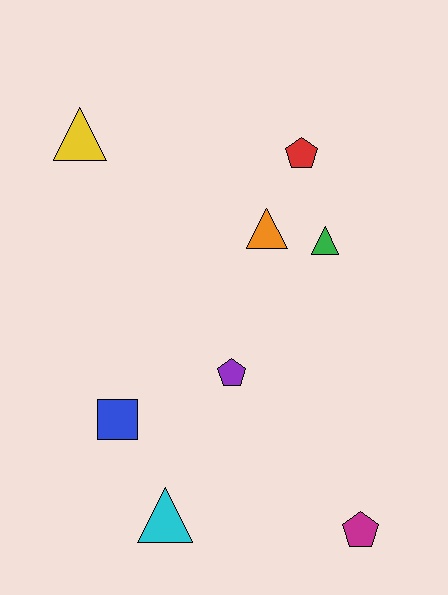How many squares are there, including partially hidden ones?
There is 1 square.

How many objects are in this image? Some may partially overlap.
There are 8 objects.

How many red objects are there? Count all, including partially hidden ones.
There is 1 red object.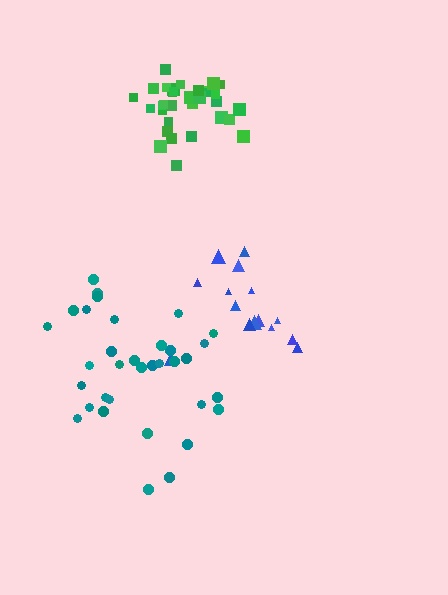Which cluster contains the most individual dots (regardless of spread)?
Teal (34).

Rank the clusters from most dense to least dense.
green, blue, teal.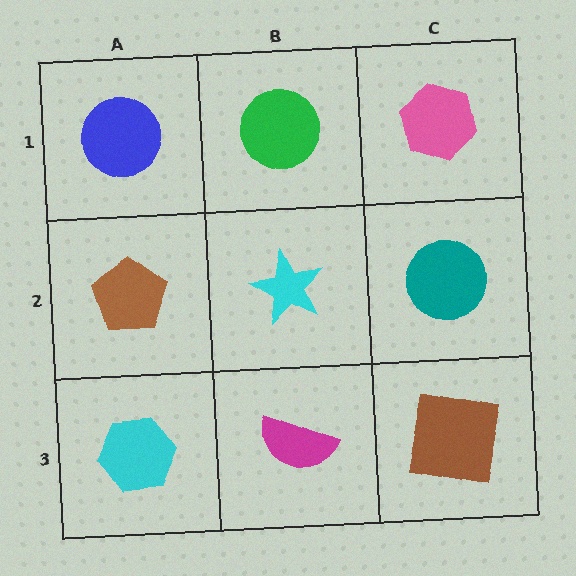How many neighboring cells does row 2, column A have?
3.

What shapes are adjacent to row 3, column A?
A brown pentagon (row 2, column A), a magenta semicircle (row 3, column B).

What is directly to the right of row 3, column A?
A magenta semicircle.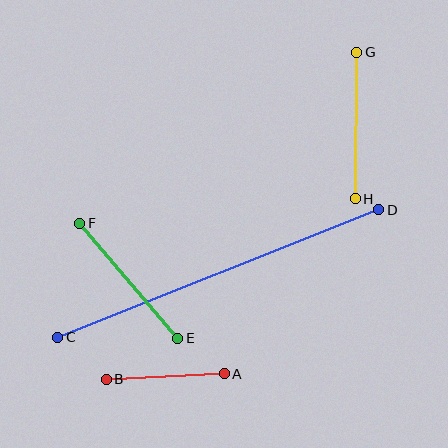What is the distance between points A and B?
The distance is approximately 118 pixels.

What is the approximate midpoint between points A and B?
The midpoint is at approximately (165, 376) pixels.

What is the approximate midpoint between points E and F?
The midpoint is at approximately (129, 281) pixels.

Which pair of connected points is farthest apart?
Points C and D are farthest apart.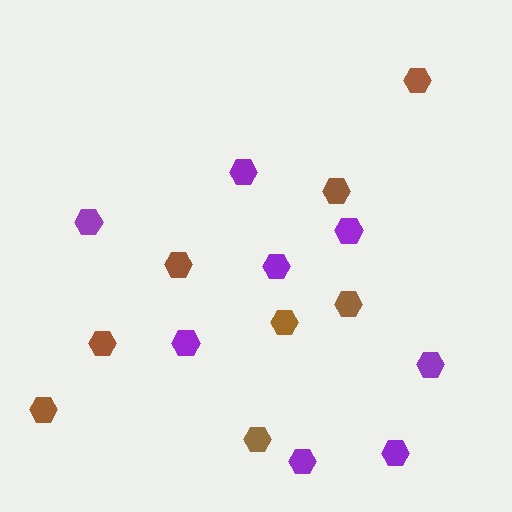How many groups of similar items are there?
There are 2 groups: one group of brown hexagons (8) and one group of purple hexagons (8).